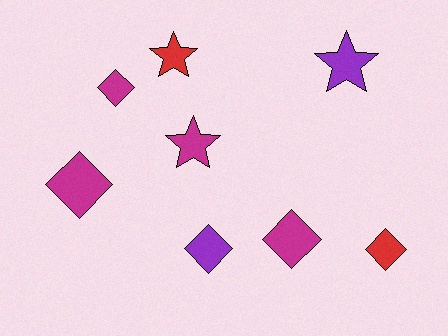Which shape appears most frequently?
Diamond, with 5 objects.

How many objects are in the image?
There are 8 objects.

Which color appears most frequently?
Magenta, with 4 objects.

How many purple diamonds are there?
There is 1 purple diamond.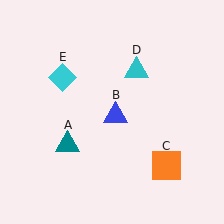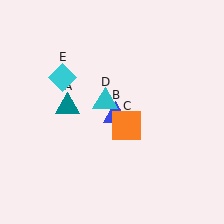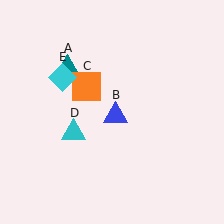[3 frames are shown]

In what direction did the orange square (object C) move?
The orange square (object C) moved up and to the left.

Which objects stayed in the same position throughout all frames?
Blue triangle (object B) and cyan diamond (object E) remained stationary.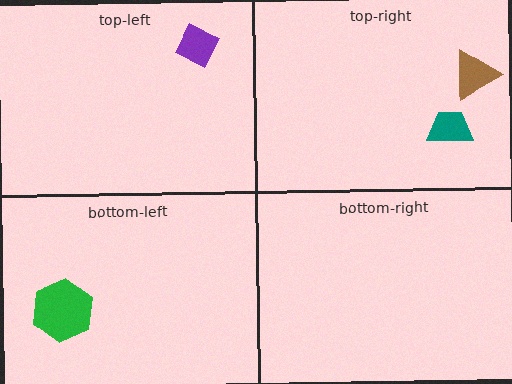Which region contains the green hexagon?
The bottom-left region.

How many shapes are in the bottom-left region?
1.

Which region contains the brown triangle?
The top-right region.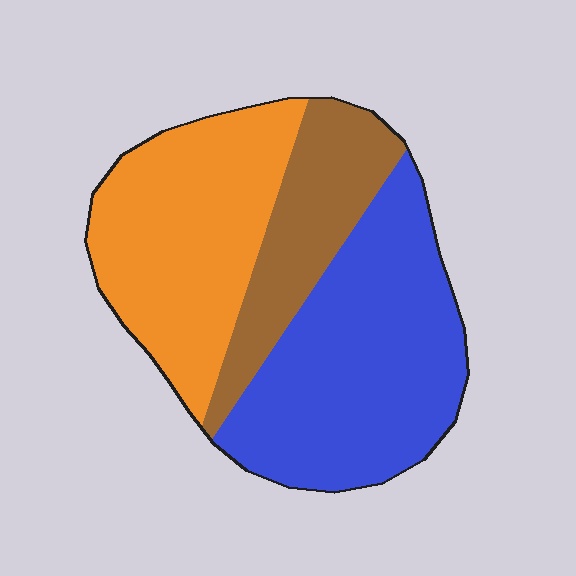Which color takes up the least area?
Brown, at roughly 20%.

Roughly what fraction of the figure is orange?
Orange covers roughly 35% of the figure.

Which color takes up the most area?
Blue, at roughly 45%.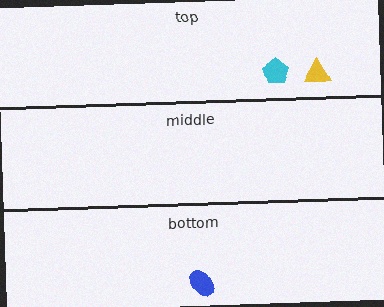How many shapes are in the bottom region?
1.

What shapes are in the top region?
The yellow triangle, the cyan pentagon.